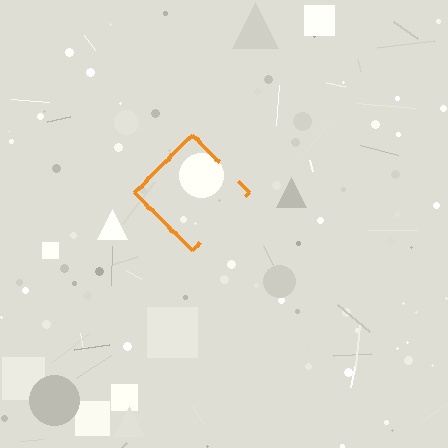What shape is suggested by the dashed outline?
The dashed outline suggests a diamond.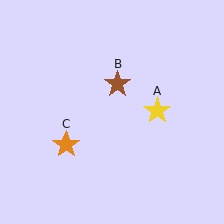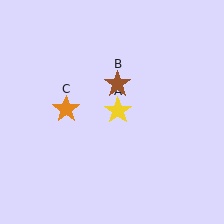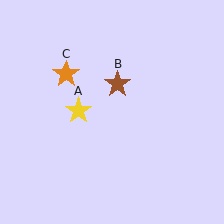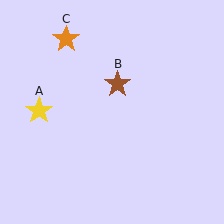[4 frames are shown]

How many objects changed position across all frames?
2 objects changed position: yellow star (object A), orange star (object C).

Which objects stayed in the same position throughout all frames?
Brown star (object B) remained stationary.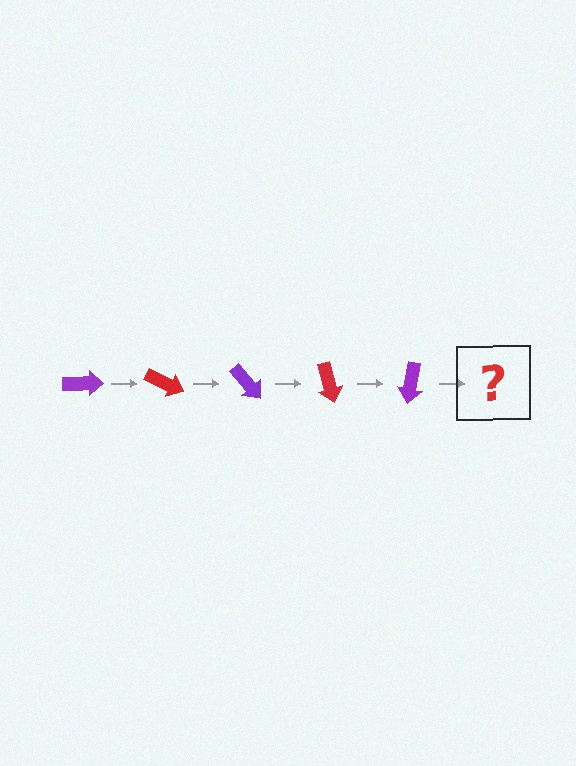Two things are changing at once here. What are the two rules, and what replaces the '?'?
The two rules are that it rotates 25 degrees each step and the color cycles through purple and red. The '?' should be a red arrow, rotated 125 degrees from the start.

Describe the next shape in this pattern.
It should be a red arrow, rotated 125 degrees from the start.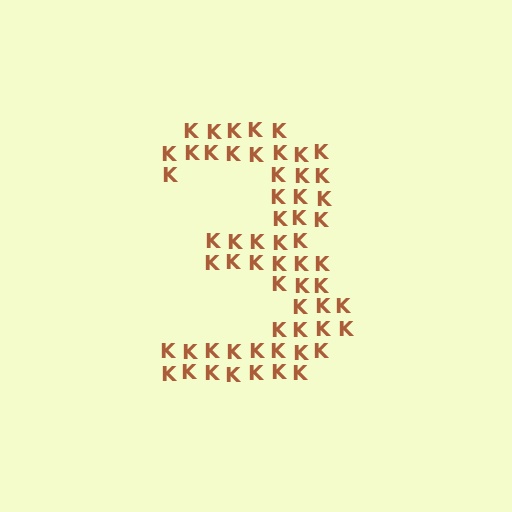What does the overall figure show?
The overall figure shows the digit 3.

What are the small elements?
The small elements are letter K's.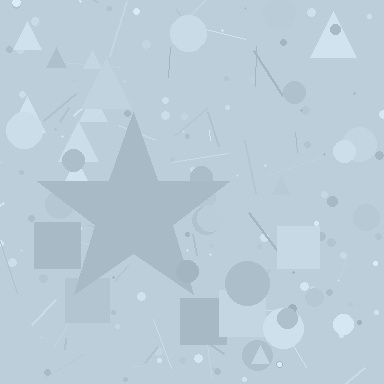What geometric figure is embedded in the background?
A star is embedded in the background.